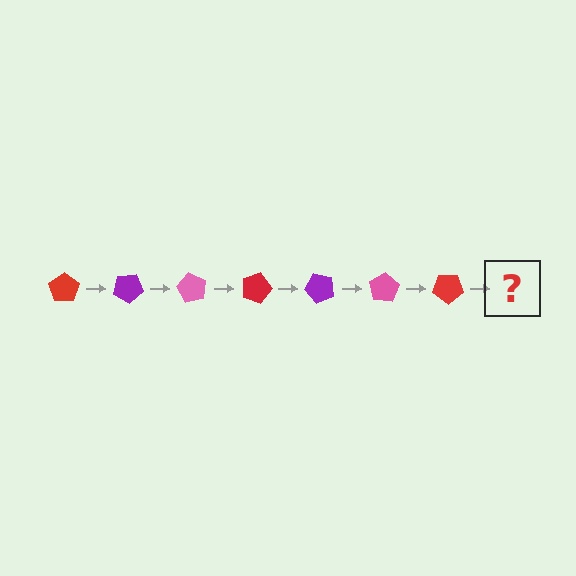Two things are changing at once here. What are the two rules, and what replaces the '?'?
The two rules are that it rotates 30 degrees each step and the color cycles through red, purple, and pink. The '?' should be a purple pentagon, rotated 210 degrees from the start.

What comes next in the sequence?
The next element should be a purple pentagon, rotated 210 degrees from the start.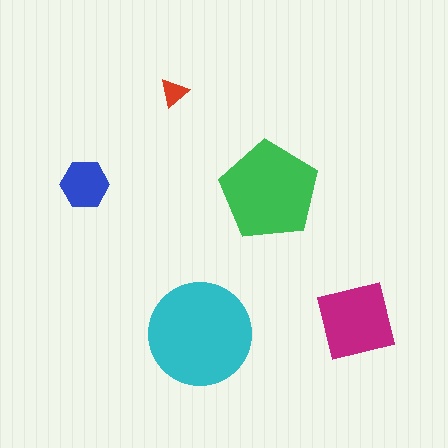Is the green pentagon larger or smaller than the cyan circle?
Smaller.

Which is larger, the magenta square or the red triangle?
The magenta square.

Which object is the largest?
The cyan circle.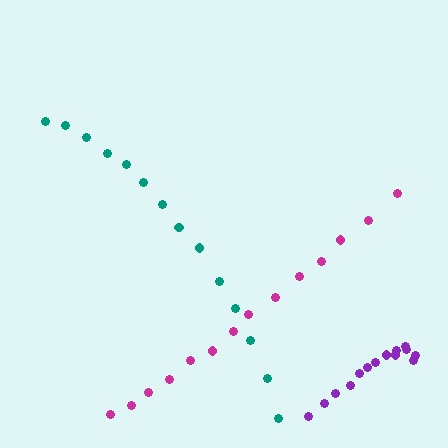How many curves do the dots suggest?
There are 3 distinct paths.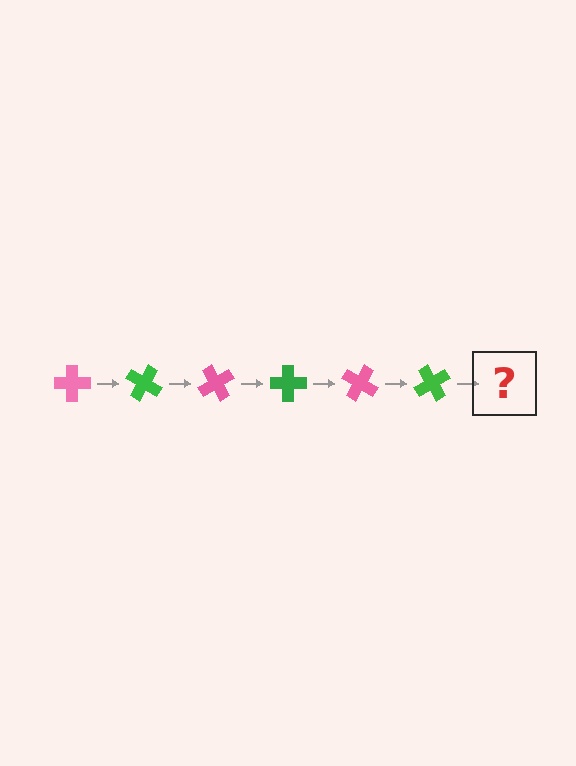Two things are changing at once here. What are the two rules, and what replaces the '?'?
The two rules are that it rotates 30 degrees each step and the color cycles through pink and green. The '?' should be a pink cross, rotated 180 degrees from the start.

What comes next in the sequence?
The next element should be a pink cross, rotated 180 degrees from the start.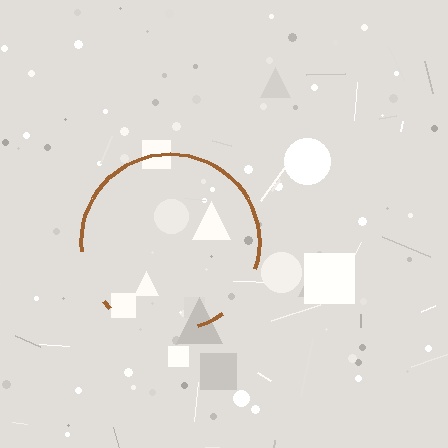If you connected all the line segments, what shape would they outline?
They would outline a circle.